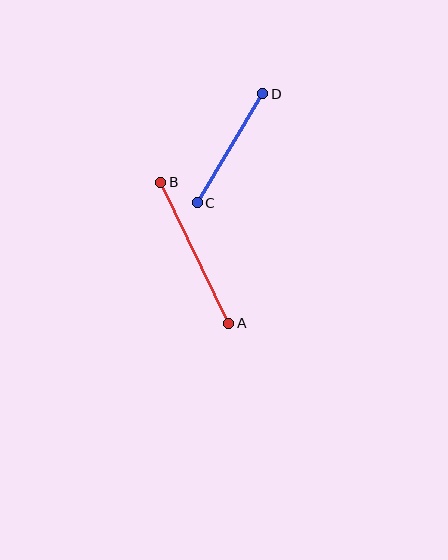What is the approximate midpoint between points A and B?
The midpoint is at approximately (195, 253) pixels.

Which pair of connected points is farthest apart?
Points A and B are farthest apart.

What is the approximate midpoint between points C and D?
The midpoint is at approximately (230, 148) pixels.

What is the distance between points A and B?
The distance is approximately 156 pixels.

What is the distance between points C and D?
The distance is approximately 127 pixels.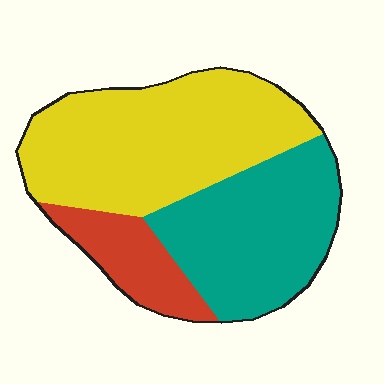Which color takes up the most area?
Yellow, at roughly 50%.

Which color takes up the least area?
Red, at roughly 15%.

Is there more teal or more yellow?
Yellow.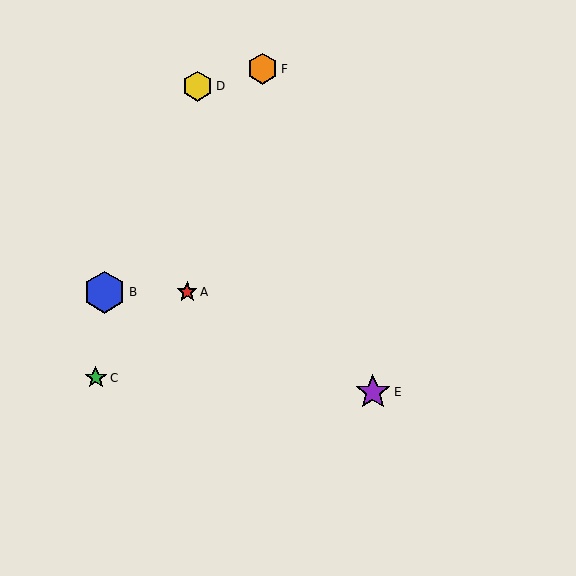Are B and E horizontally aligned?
No, B is at y≈292 and E is at y≈392.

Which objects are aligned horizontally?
Objects A, B are aligned horizontally.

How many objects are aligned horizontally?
2 objects (A, B) are aligned horizontally.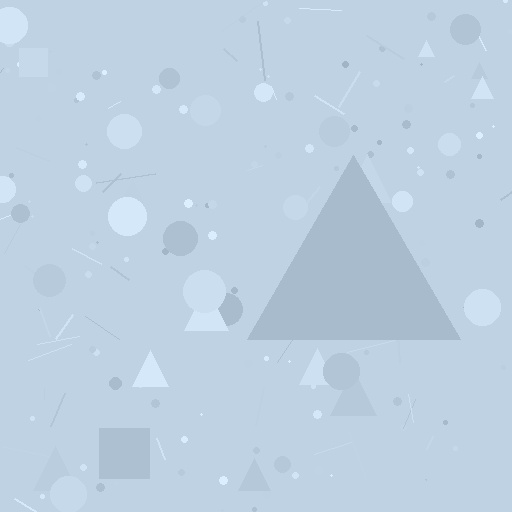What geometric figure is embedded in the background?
A triangle is embedded in the background.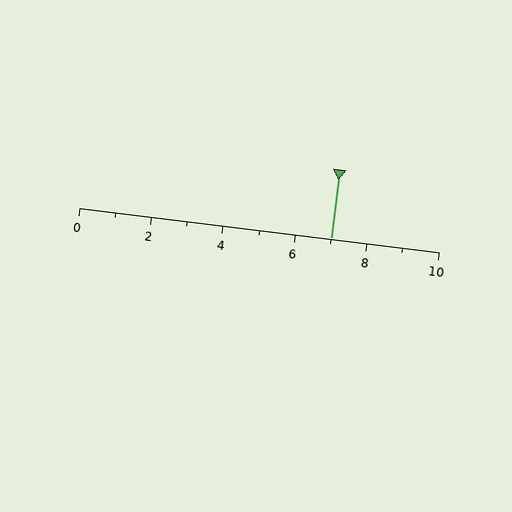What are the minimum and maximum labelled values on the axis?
The axis runs from 0 to 10.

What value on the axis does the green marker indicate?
The marker indicates approximately 7.